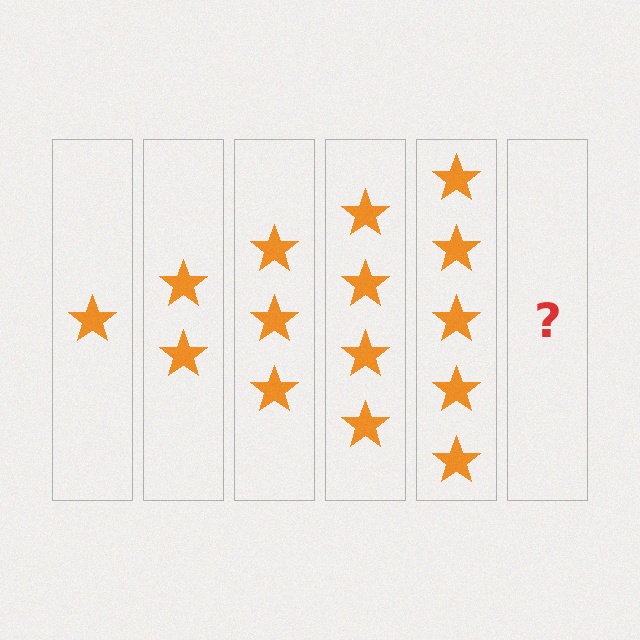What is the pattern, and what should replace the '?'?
The pattern is that each step adds one more star. The '?' should be 6 stars.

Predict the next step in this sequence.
The next step is 6 stars.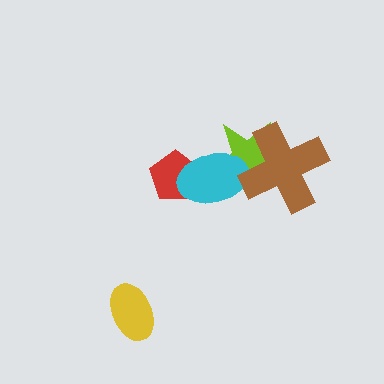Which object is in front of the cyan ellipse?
The brown cross is in front of the cyan ellipse.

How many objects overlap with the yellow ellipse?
0 objects overlap with the yellow ellipse.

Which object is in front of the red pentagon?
The cyan ellipse is in front of the red pentagon.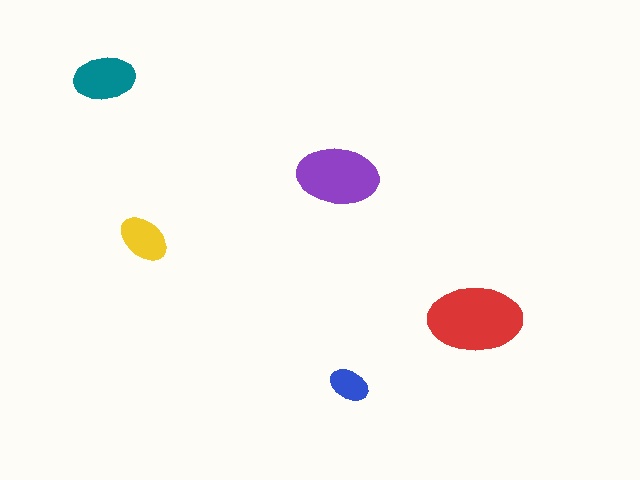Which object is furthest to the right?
The red ellipse is rightmost.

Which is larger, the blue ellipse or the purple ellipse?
The purple one.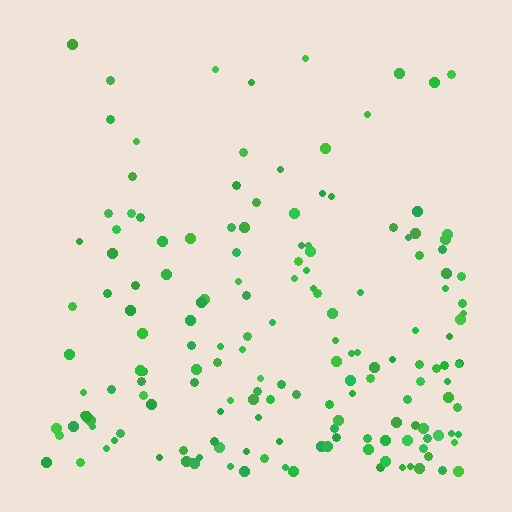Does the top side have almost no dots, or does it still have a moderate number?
Still a moderate number, just noticeably fewer than the bottom.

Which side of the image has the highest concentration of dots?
The bottom.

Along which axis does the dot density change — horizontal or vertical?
Vertical.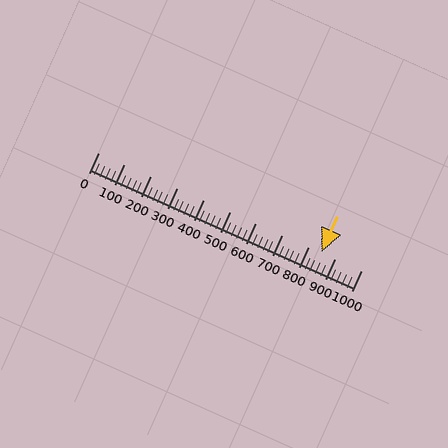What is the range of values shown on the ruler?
The ruler shows values from 0 to 1000.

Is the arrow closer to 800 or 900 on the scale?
The arrow is closer to 800.